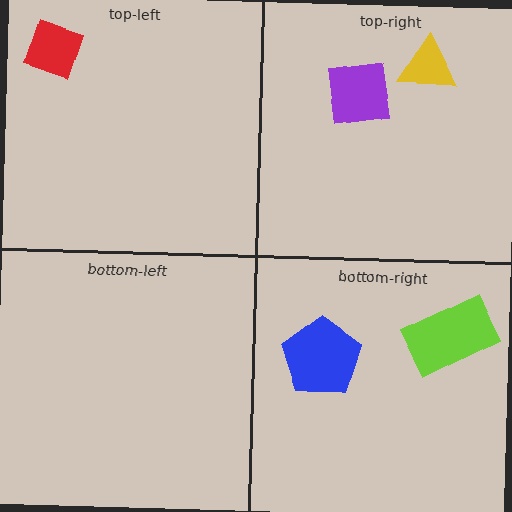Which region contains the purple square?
The top-right region.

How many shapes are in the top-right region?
2.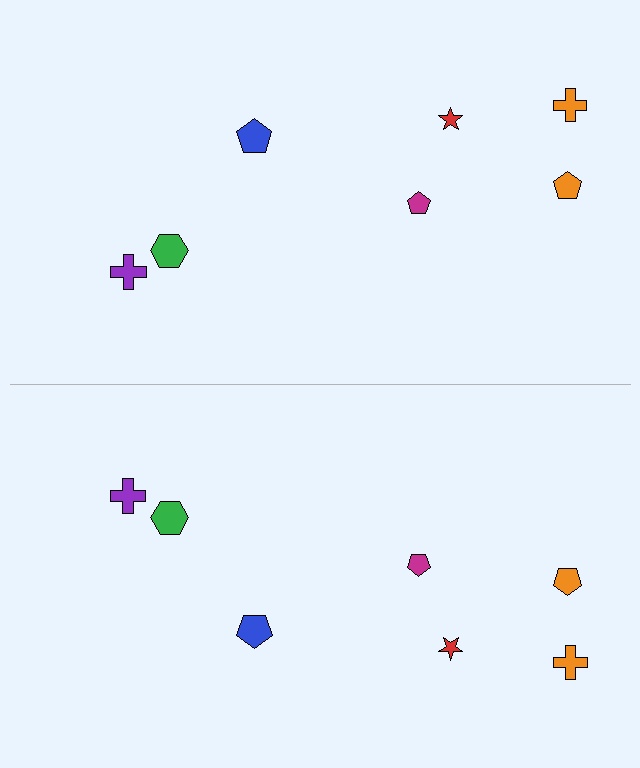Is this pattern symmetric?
Yes, this pattern has bilateral (reflection) symmetry.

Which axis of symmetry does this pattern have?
The pattern has a horizontal axis of symmetry running through the center of the image.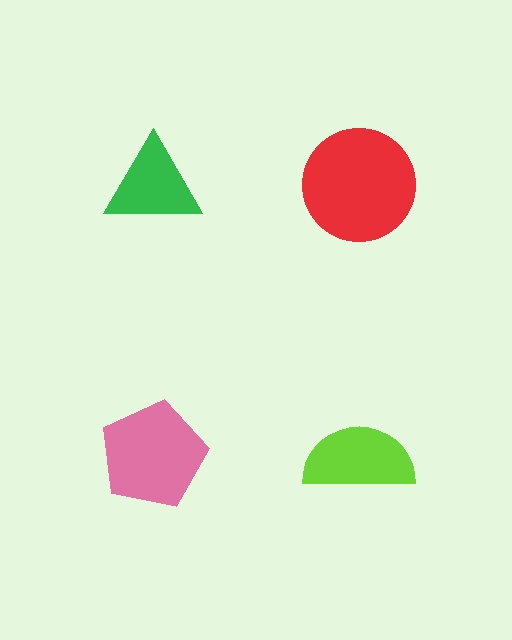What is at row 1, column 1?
A green triangle.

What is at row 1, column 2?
A red circle.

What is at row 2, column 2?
A lime semicircle.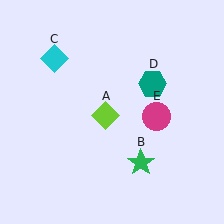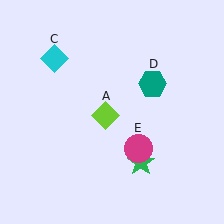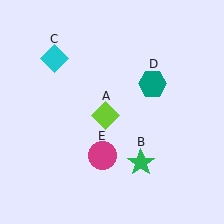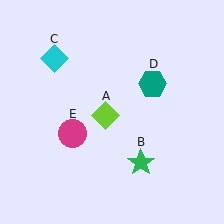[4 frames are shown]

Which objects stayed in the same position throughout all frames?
Lime diamond (object A) and green star (object B) and cyan diamond (object C) and teal hexagon (object D) remained stationary.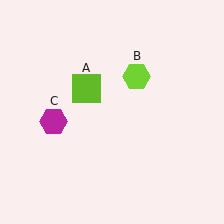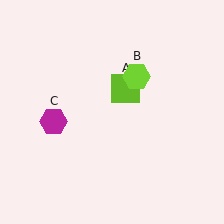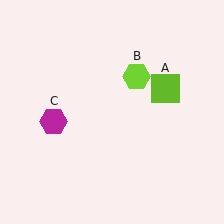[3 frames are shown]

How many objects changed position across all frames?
1 object changed position: lime square (object A).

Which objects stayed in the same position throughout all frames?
Lime hexagon (object B) and magenta hexagon (object C) remained stationary.